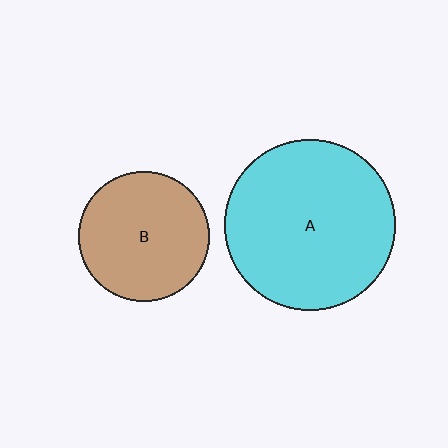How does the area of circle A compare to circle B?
Approximately 1.7 times.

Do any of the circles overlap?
No, none of the circles overlap.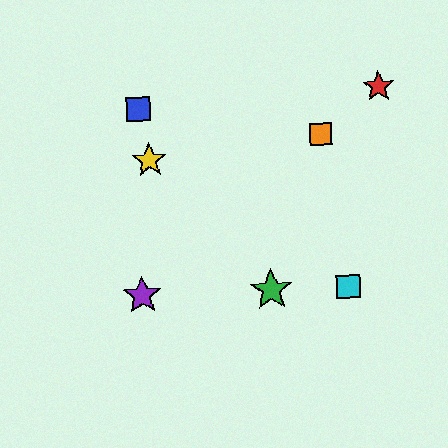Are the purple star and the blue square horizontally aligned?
No, the purple star is at y≈296 and the blue square is at y≈109.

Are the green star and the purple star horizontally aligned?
Yes, both are at y≈290.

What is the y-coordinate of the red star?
The red star is at y≈86.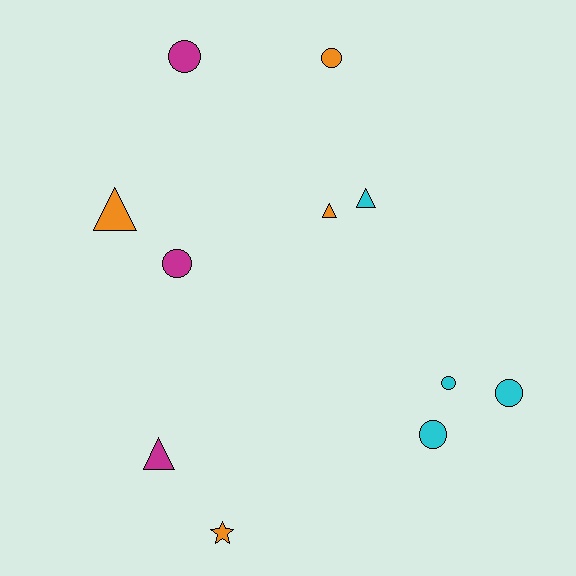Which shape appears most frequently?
Circle, with 6 objects.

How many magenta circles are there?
There are 2 magenta circles.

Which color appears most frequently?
Cyan, with 4 objects.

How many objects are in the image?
There are 11 objects.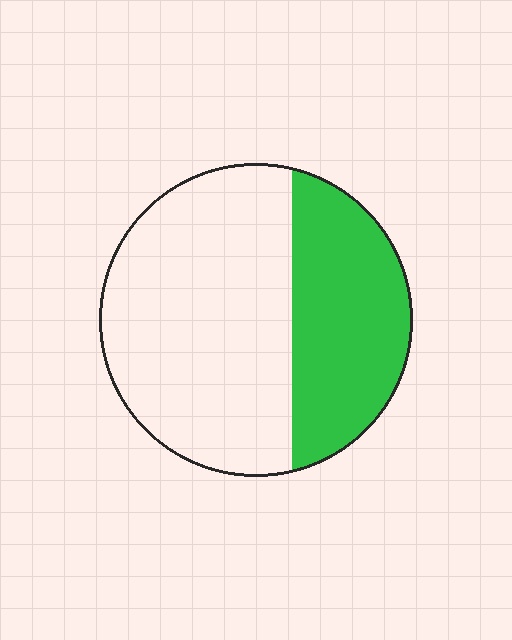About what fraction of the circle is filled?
About three eighths (3/8).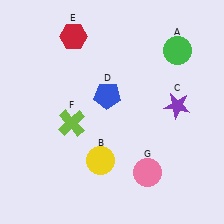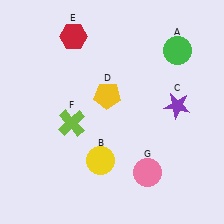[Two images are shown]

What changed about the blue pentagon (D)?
In Image 1, D is blue. In Image 2, it changed to yellow.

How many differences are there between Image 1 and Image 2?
There is 1 difference between the two images.